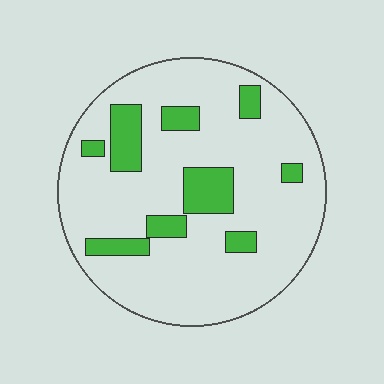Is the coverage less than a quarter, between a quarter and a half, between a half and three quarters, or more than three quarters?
Less than a quarter.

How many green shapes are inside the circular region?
9.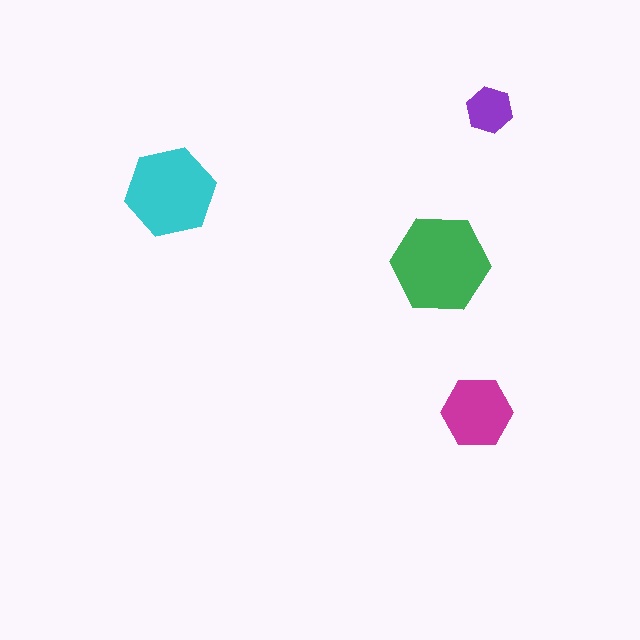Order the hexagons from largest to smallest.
the green one, the cyan one, the magenta one, the purple one.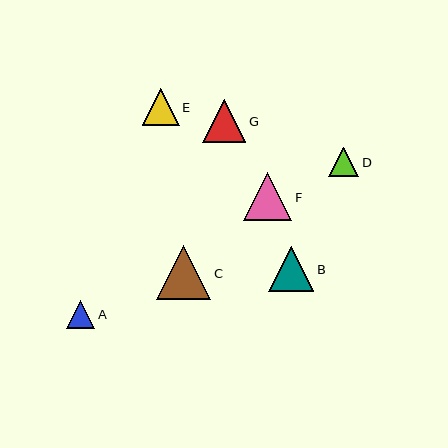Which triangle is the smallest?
Triangle A is the smallest with a size of approximately 28 pixels.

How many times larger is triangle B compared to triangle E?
Triangle B is approximately 1.2 times the size of triangle E.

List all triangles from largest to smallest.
From largest to smallest: C, F, B, G, E, D, A.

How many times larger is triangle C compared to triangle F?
Triangle C is approximately 1.1 times the size of triangle F.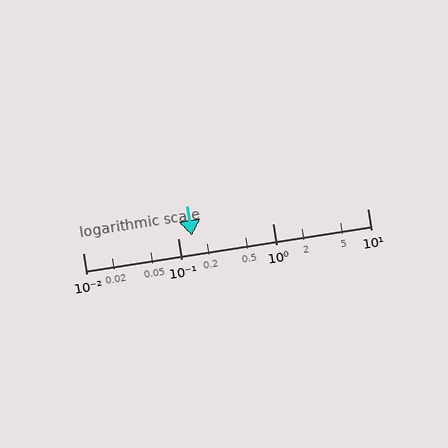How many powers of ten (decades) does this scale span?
The scale spans 3 decades, from 0.01 to 10.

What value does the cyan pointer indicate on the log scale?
The pointer indicates approximately 0.14.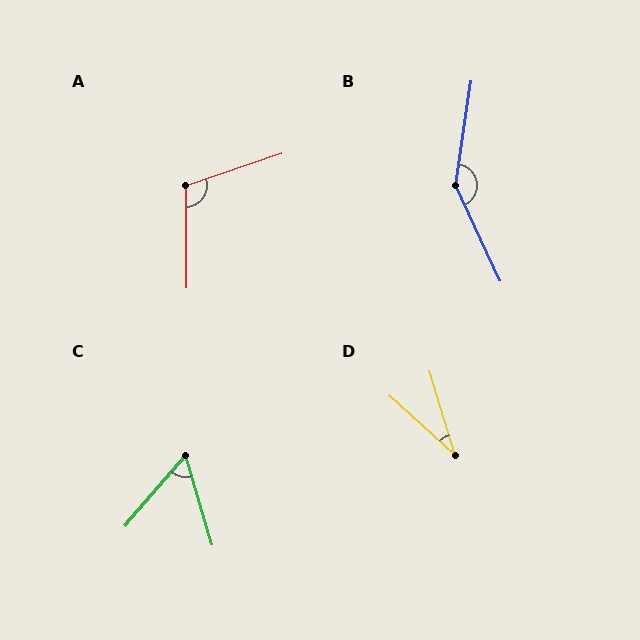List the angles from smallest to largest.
D (31°), C (57°), A (109°), B (147°).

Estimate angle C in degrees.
Approximately 57 degrees.